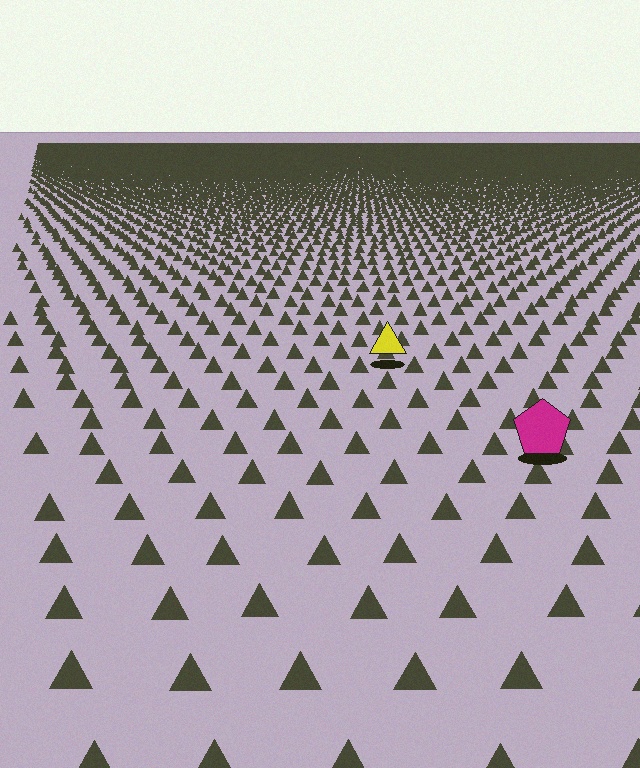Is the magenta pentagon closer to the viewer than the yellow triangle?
Yes. The magenta pentagon is closer — you can tell from the texture gradient: the ground texture is coarser near it.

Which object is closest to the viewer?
The magenta pentagon is closest. The texture marks near it are larger and more spread out.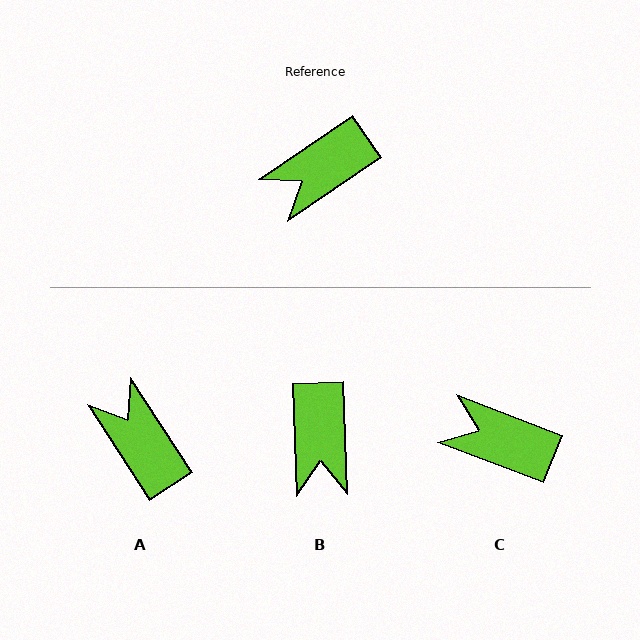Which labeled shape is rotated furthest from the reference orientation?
A, about 92 degrees away.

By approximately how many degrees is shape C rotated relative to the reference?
Approximately 55 degrees clockwise.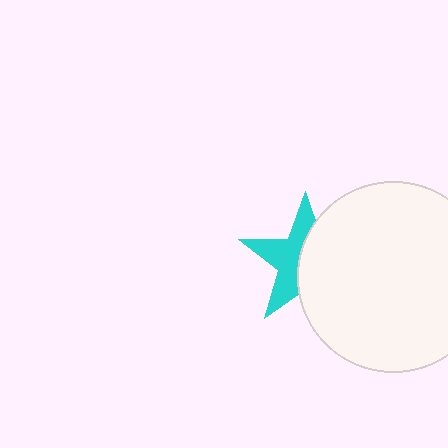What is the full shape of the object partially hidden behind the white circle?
The partially hidden object is a cyan star.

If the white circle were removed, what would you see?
You would see the complete cyan star.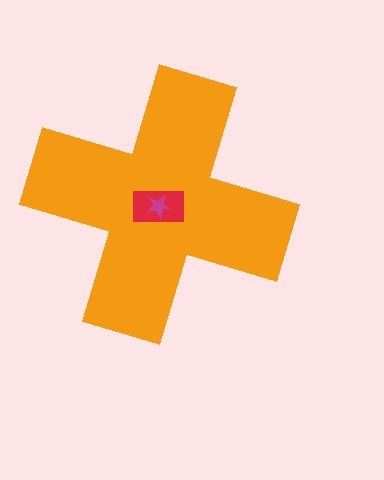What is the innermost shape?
The magenta star.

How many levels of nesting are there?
3.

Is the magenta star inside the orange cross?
Yes.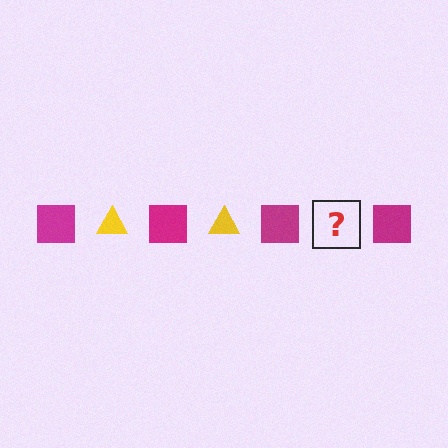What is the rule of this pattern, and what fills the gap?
The rule is that the pattern alternates between magenta square and yellow triangle. The gap should be filled with a yellow triangle.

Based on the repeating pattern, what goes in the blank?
The blank should be a yellow triangle.